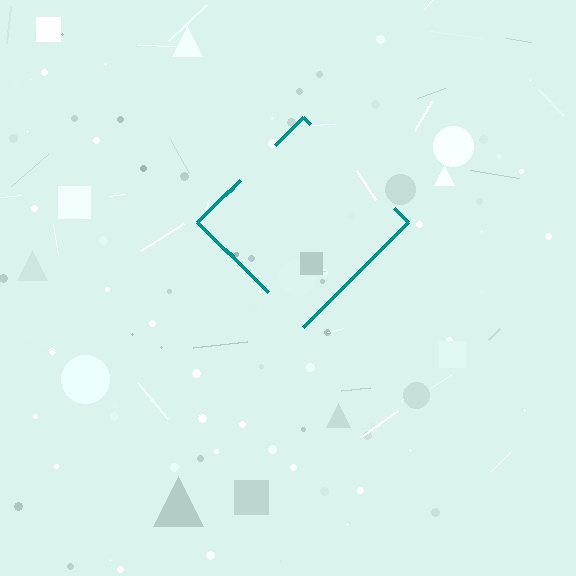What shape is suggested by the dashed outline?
The dashed outline suggests a diamond.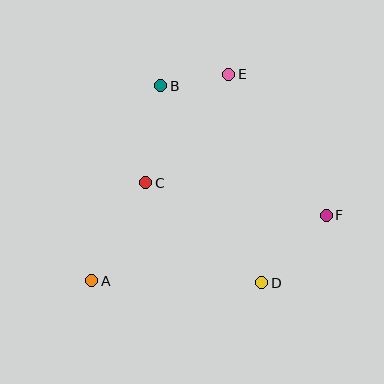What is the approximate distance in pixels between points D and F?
The distance between D and F is approximately 93 pixels.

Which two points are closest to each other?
Points B and E are closest to each other.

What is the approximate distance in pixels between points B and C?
The distance between B and C is approximately 98 pixels.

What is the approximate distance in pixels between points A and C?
The distance between A and C is approximately 112 pixels.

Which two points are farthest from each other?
Points A and E are farthest from each other.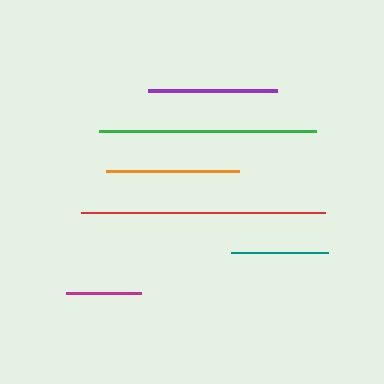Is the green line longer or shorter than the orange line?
The green line is longer than the orange line.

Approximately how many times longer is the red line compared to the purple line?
The red line is approximately 1.9 times the length of the purple line.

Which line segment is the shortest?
The magenta line is the shortest at approximately 75 pixels.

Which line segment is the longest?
The red line is the longest at approximately 244 pixels.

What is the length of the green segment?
The green segment is approximately 216 pixels long.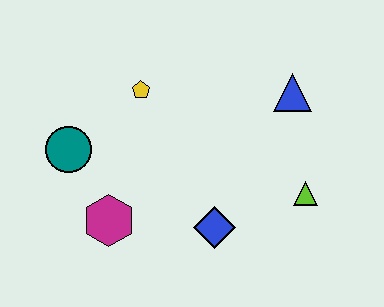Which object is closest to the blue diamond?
The lime triangle is closest to the blue diamond.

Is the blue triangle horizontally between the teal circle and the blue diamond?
No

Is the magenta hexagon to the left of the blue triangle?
Yes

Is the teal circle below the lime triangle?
No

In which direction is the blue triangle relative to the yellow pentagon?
The blue triangle is to the right of the yellow pentagon.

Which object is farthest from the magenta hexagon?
The blue triangle is farthest from the magenta hexagon.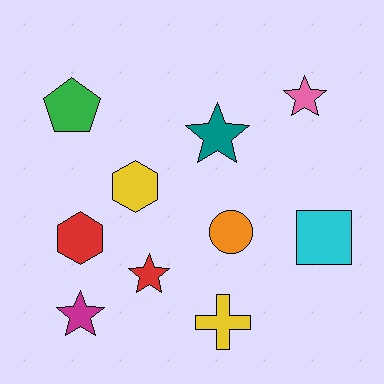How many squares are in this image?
There is 1 square.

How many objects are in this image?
There are 10 objects.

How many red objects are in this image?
There are 2 red objects.